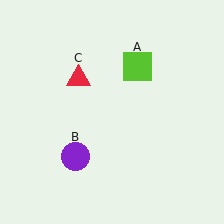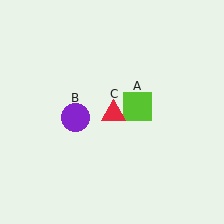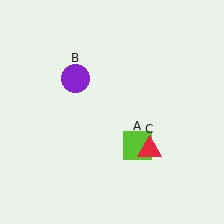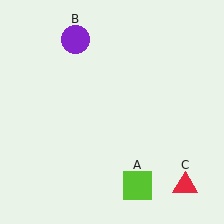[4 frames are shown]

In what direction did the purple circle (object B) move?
The purple circle (object B) moved up.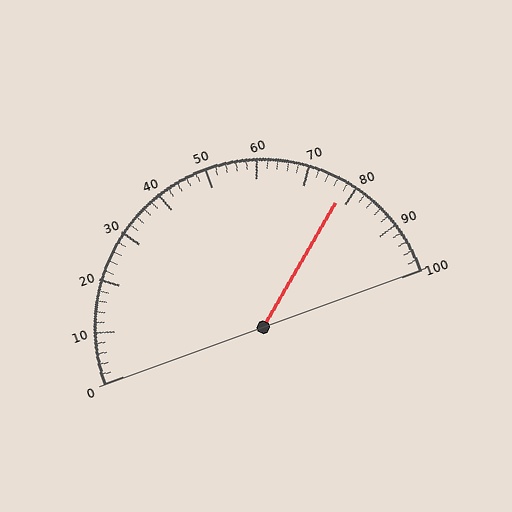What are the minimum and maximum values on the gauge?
The gauge ranges from 0 to 100.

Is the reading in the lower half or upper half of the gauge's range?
The reading is in the upper half of the range (0 to 100).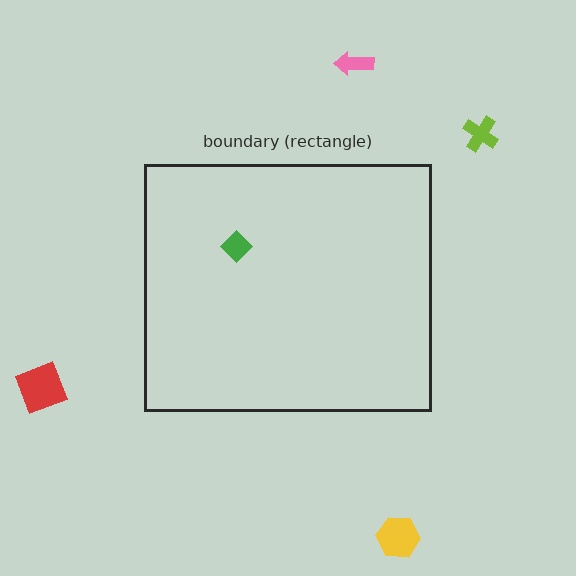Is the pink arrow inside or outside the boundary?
Outside.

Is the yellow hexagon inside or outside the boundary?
Outside.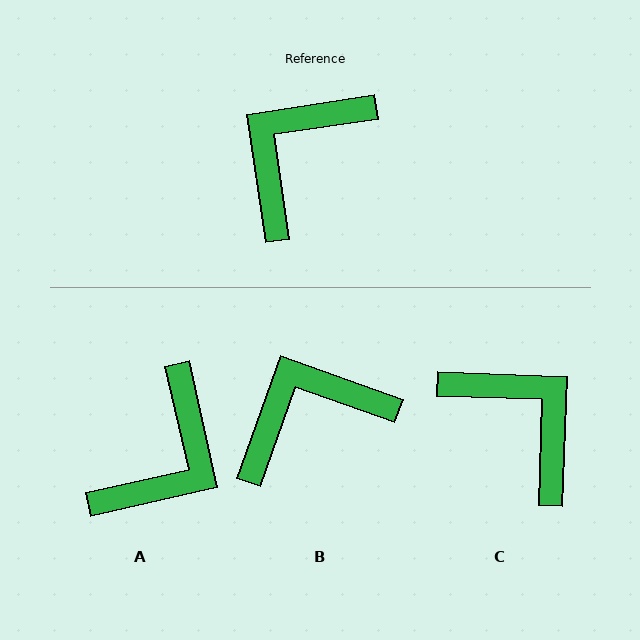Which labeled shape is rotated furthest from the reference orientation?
A, about 176 degrees away.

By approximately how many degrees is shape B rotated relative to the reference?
Approximately 28 degrees clockwise.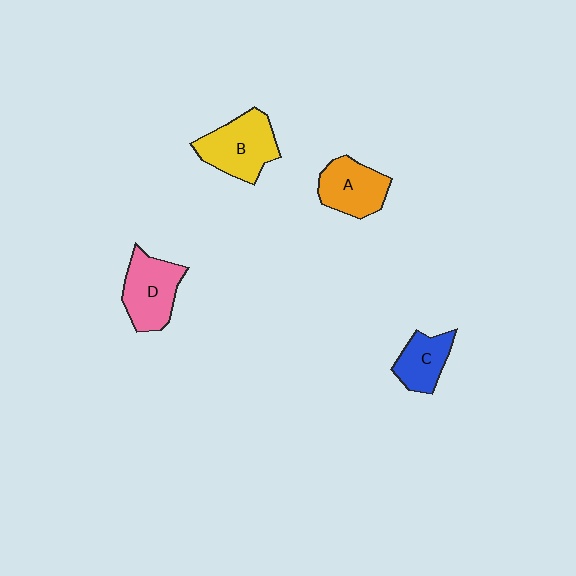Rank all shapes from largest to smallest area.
From largest to smallest: B (yellow), D (pink), A (orange), C (blue).